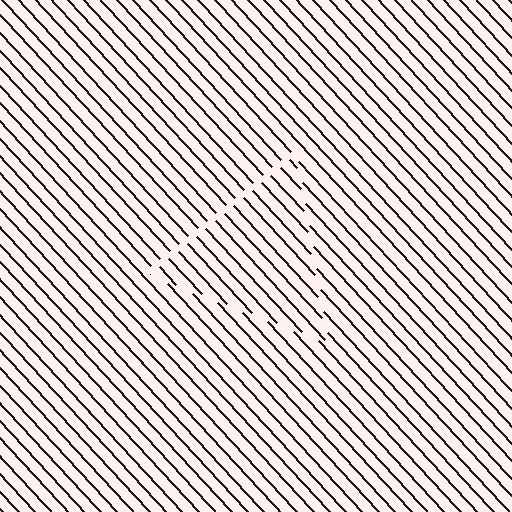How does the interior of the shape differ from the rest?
The interior of the shape contains the same grating, shifted by half a period — the contour is defined by the phase discontinuity where line-ends from the inner and outer gratings abut.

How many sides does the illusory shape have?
3 sides — the line-ends trace a triangle.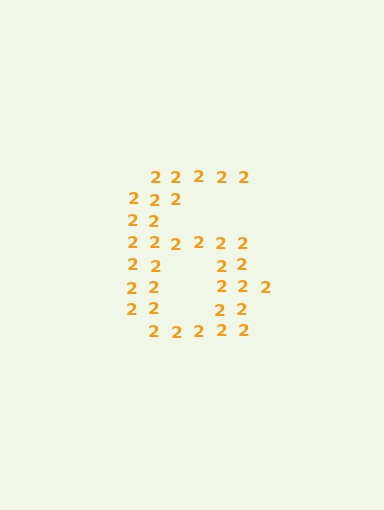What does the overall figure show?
The overall figure shows the digit 6.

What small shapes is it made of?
It is made of small digit 2's.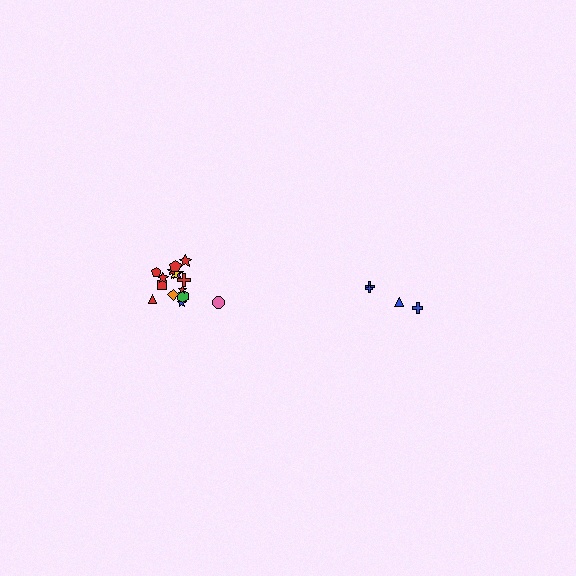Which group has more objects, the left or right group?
The left group.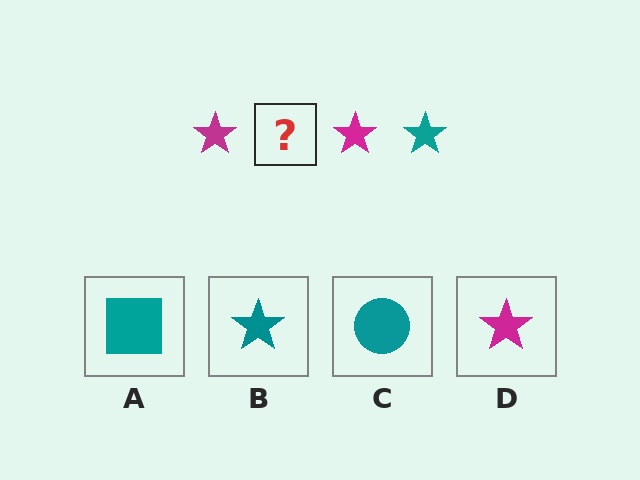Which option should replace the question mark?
Option B.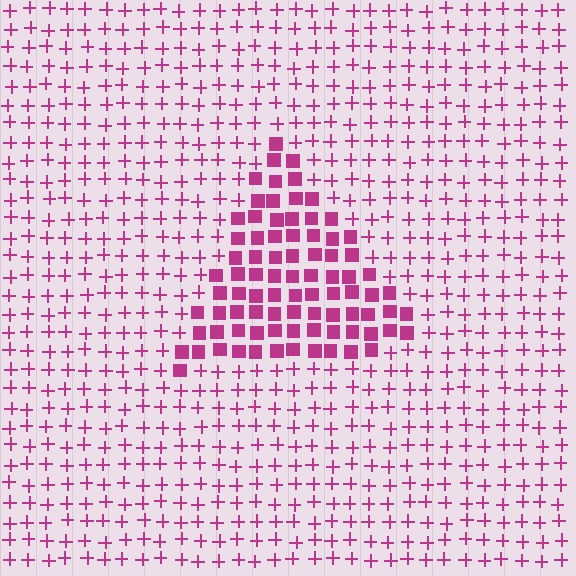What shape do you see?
I see a triangle.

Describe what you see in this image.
The image is filled with small magenta elements arranged in a uniform grid. A triangle-shaped region contains squares, while the surrounding area contains plus signs. The boundary is defined purely by the change in element shape.